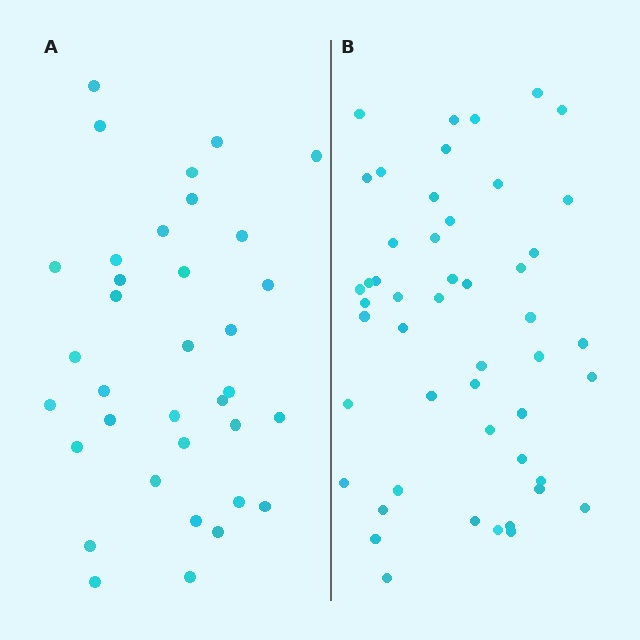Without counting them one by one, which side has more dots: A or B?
Region B (the right region) has more dots.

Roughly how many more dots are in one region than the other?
Region B has approximately 15 more dots than region A.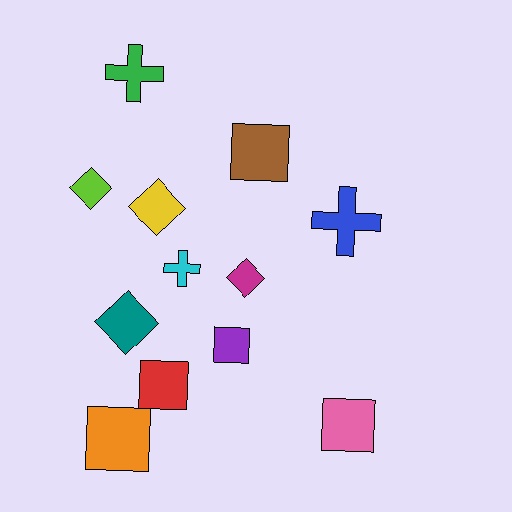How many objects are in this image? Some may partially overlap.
There are 12 objects.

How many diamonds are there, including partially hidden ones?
There are 4 diamonds.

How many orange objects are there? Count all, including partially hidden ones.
There is 1 orange object.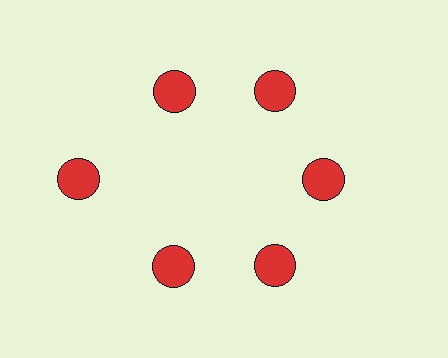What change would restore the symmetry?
The symmetry would be restored by moving it inward, back onto the ring so that all 6 circles sit at equal angles and equal distance from the center.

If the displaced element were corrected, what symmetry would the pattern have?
It would have 6-fold rotational symmetry — the pattern would map onto itself every 60 degrees.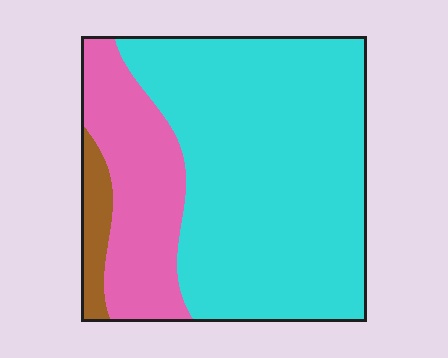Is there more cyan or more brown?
Cyan.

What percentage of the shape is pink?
Pink covers 24% of the shape.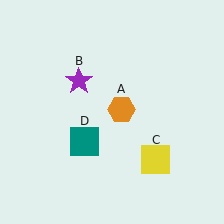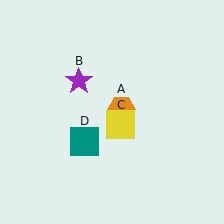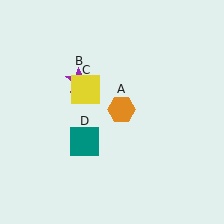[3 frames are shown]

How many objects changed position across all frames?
1 object changed position: yellow square (object C).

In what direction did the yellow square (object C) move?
The yellow square (object C) moved up and to the left.